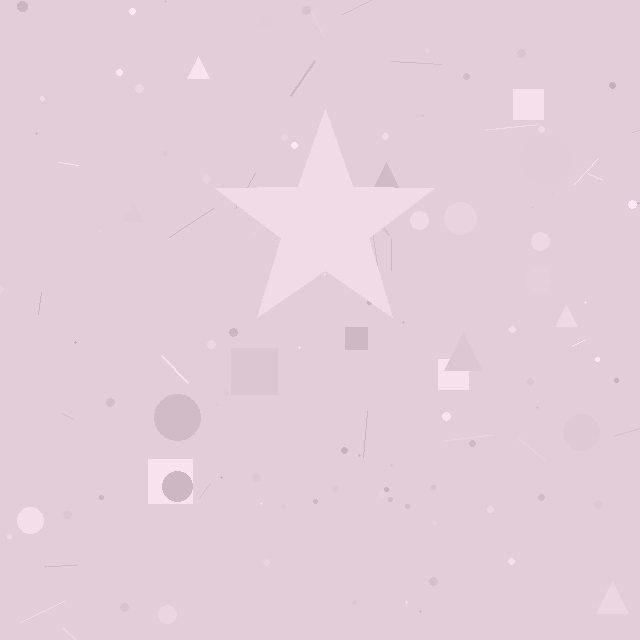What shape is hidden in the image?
A star is hidden in the image.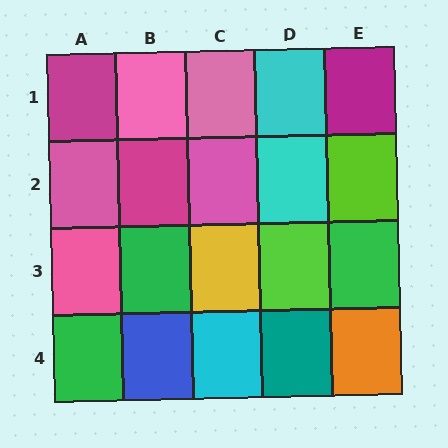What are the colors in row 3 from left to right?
Pink, green, yellow, lime, green.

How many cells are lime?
2 cells are lime.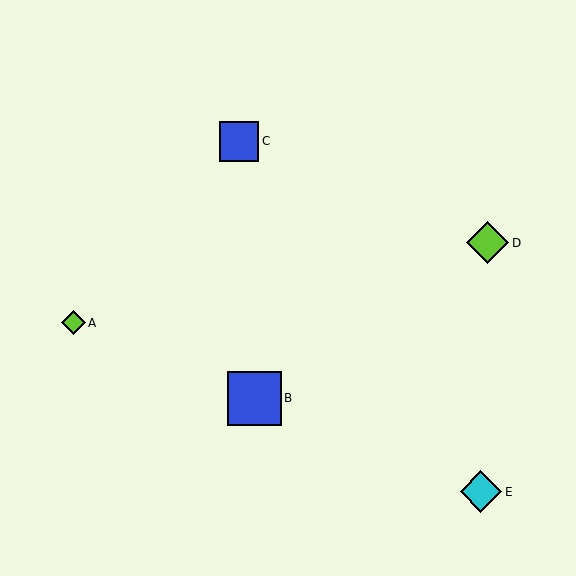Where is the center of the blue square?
The center of the blue square is at (239, 141).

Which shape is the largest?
The blue square (labeled B) is the largest.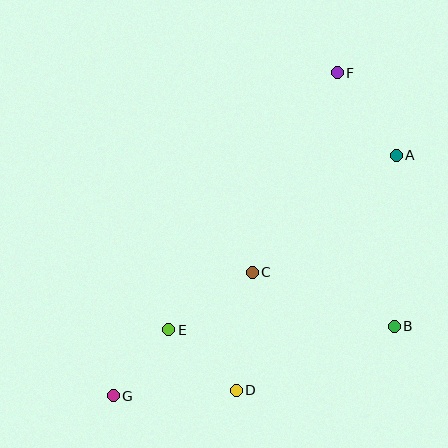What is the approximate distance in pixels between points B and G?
The distance between B and G is approximately 289 pixels.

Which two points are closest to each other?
Points E and G are closest to each other.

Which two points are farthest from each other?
Points F and G are farthest from each other.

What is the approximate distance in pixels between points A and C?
The distance between A and C is approximately 186 pixels.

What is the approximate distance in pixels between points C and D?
The distance between C and D is approximately 119 pixels.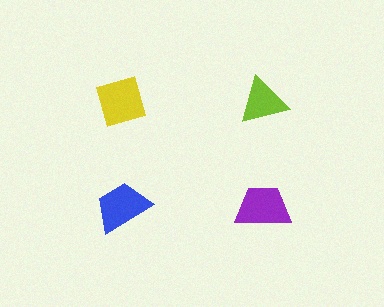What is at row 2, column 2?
A purple trapezoid.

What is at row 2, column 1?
A blue trapezoid.